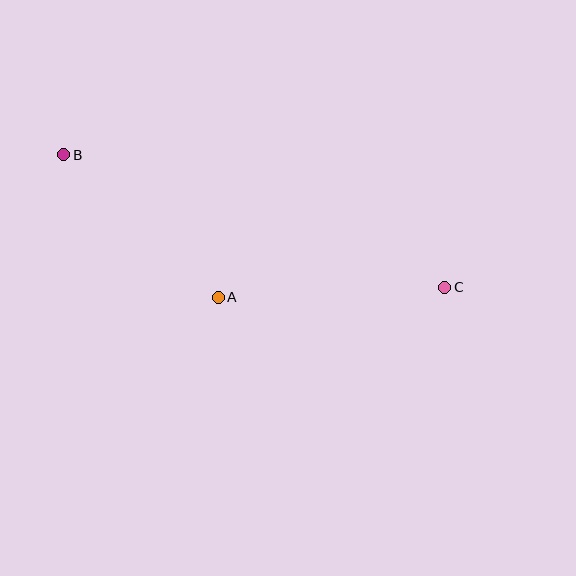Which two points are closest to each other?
Points A and B are closest to each other.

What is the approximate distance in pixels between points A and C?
The distance between A and C is approximately 227 pixels.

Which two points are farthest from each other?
Points B and C are farthest from each other.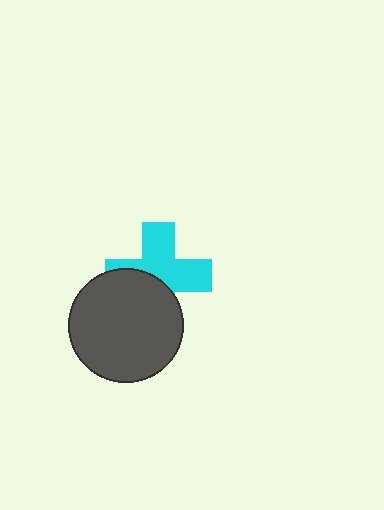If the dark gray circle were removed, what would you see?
You would see the complete cyan cross.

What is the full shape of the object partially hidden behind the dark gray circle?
The partially hidden object is a cyan cross.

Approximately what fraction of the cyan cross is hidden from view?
Roughly 42% of the cyan cross is hidden behind the dark gray circle.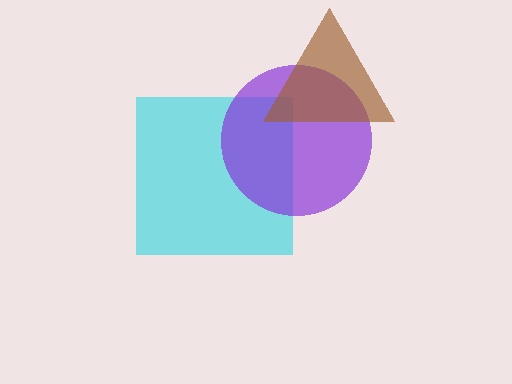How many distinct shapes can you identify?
There are 3 distinct shapes: a cyan square, a purple circle, a brown triangle.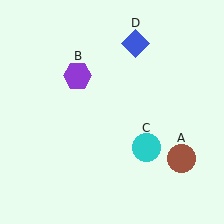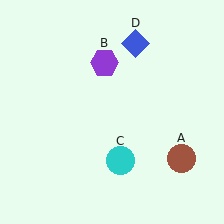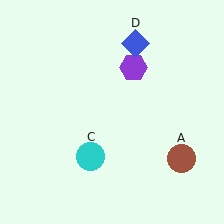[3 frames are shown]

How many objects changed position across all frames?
2 objects changed position: purple hexagon (object B), cyan circle (object C).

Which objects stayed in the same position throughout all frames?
Brown circle (object A) and blue diamond (object D) remained stationary.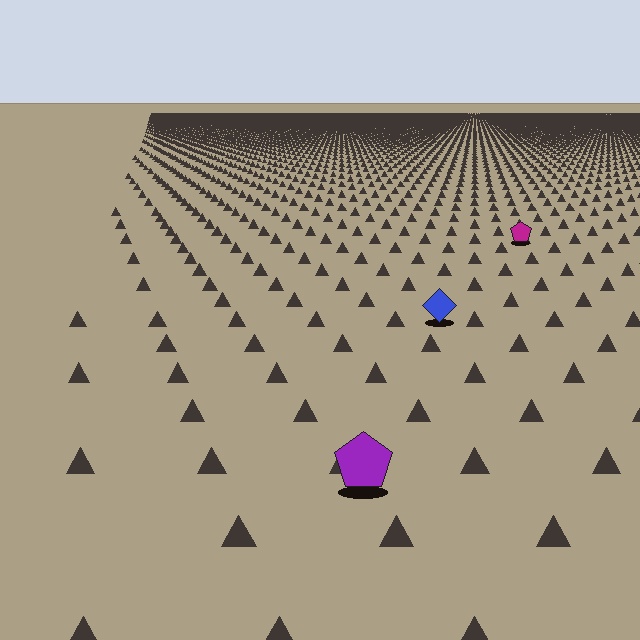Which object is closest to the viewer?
The purple pentagon is closest. The texture marks near it are larger and more spread out.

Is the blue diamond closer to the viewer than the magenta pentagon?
Yes. The blue diamond is closer — you can tell from the texture gradient: the ground texture is coarser near it.